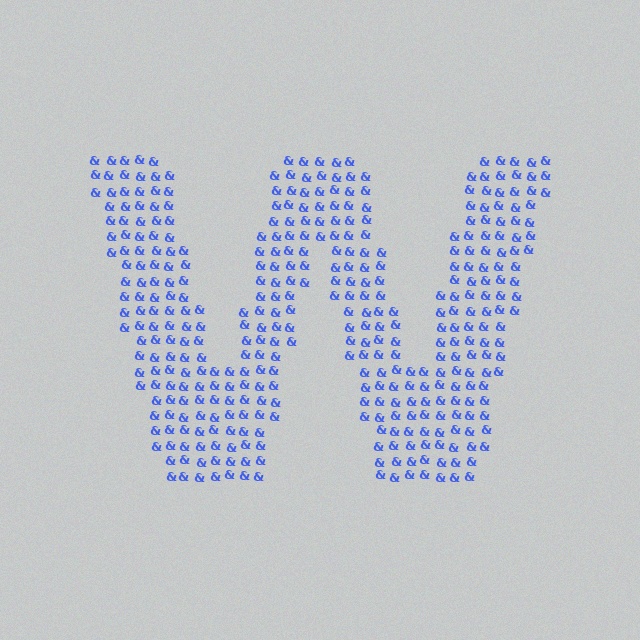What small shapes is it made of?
It is made of small ampersands.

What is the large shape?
The large shape is the letter W.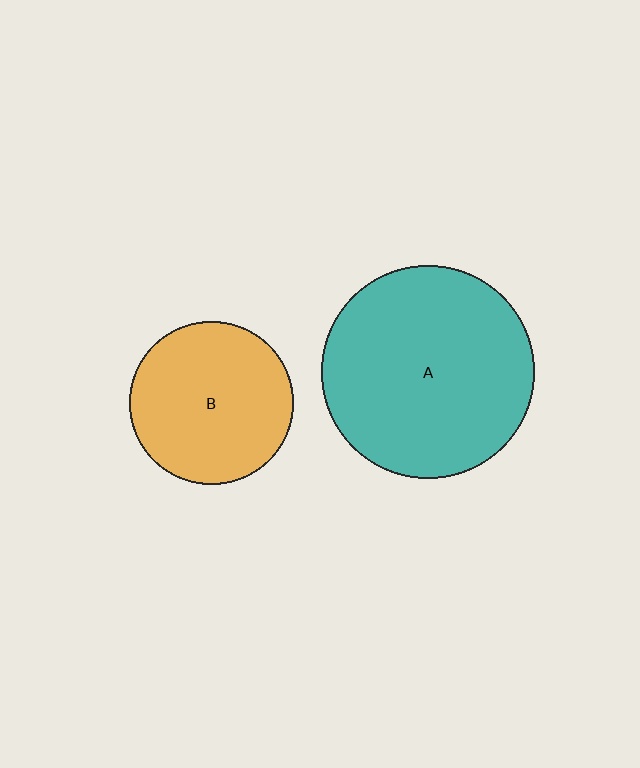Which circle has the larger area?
Circle A (teal).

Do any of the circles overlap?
No, none of the circles overlap.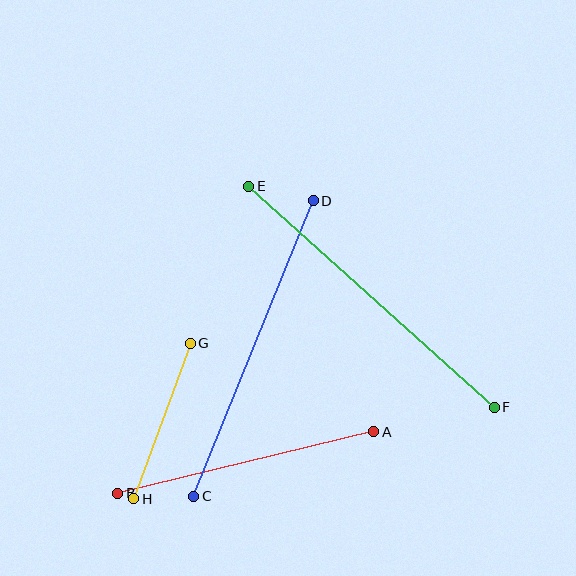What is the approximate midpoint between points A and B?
The midpoint is at approximately (246, 463) pixels.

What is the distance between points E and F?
The distance is approximately 330 pixels.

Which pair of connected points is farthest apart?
Points E and F are farthest apart.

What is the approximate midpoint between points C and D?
The midpoint is at approximately (253, 349) pixels.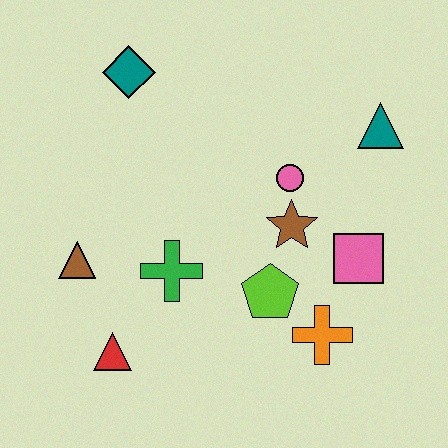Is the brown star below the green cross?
No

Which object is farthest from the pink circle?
The red triangle is farthest from the pink circle.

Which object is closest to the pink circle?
The brown star is closest to the pink circle.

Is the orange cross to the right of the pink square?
No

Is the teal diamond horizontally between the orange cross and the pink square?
No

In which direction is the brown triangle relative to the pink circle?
The brown triangle is to the left of the pink circle.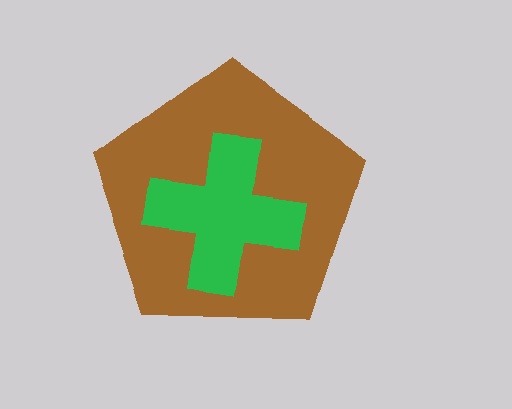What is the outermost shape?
The brown pentagon.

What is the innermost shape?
The green cross.